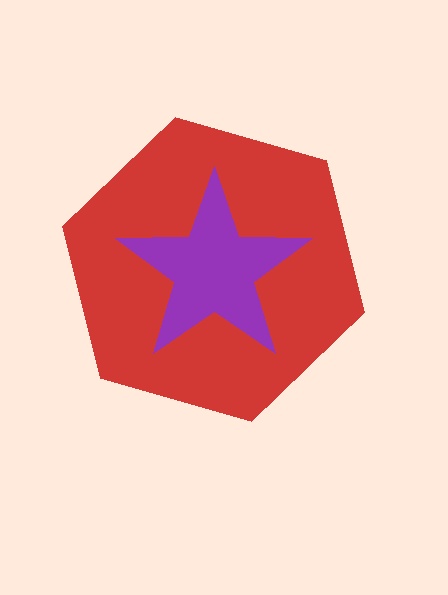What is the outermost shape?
The red hexagon.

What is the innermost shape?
The purple star.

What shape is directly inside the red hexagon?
The purple star.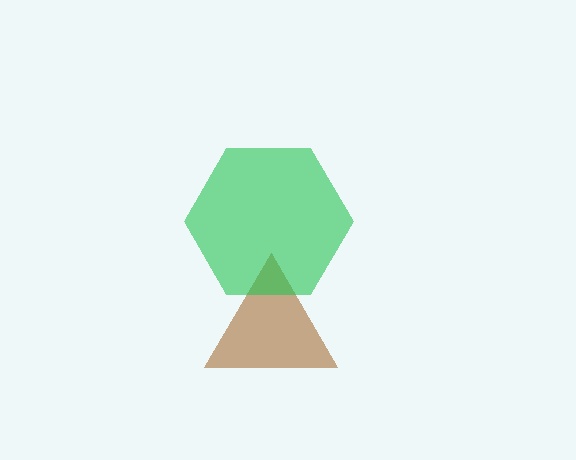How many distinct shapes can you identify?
There are 2 distinct shapes: a brown triangle, a green hexagon.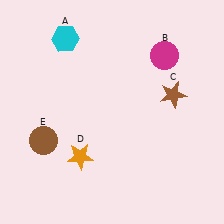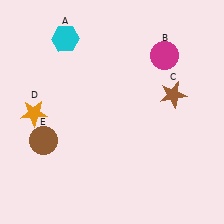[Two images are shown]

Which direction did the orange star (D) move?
The orange star (D) moved left.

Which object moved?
The orange star (D) moved left.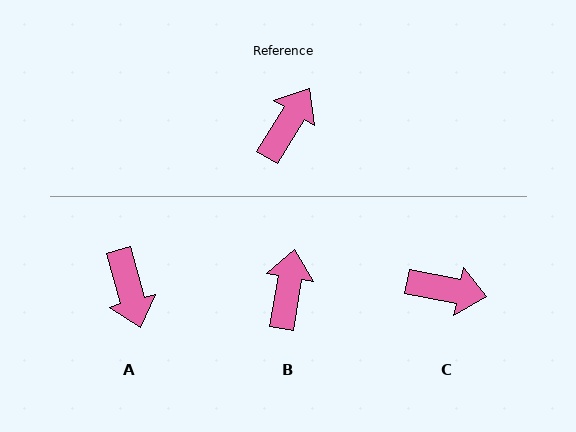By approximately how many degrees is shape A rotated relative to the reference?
Approximately 133 degrees clockwise.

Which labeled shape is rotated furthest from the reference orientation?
A, about 133 degrees away.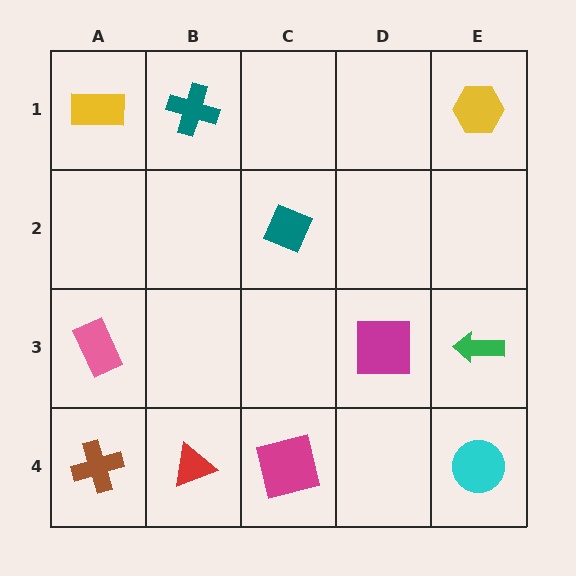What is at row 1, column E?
A yellow hexagon.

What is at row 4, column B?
A red triangle.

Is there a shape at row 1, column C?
No, that cell is empty.